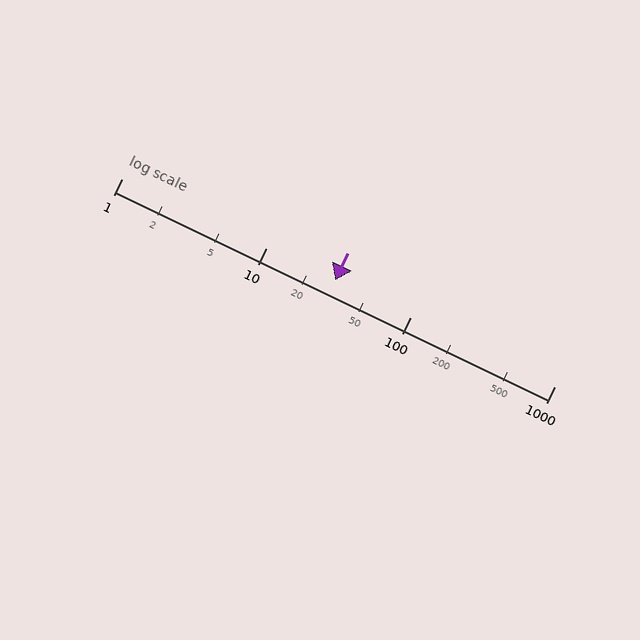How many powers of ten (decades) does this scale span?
The scale spans 3 decades, from 1 to 1000.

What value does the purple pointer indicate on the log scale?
The pointer indicates approximately 30.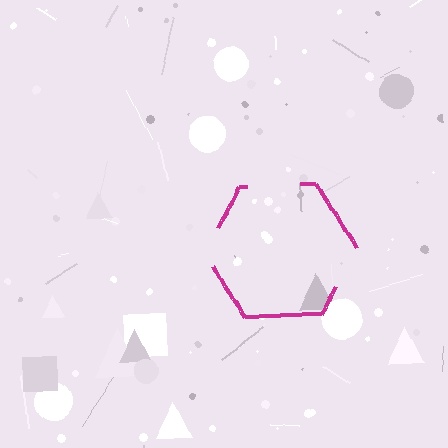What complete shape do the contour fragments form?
The contour fragments form a hexagon.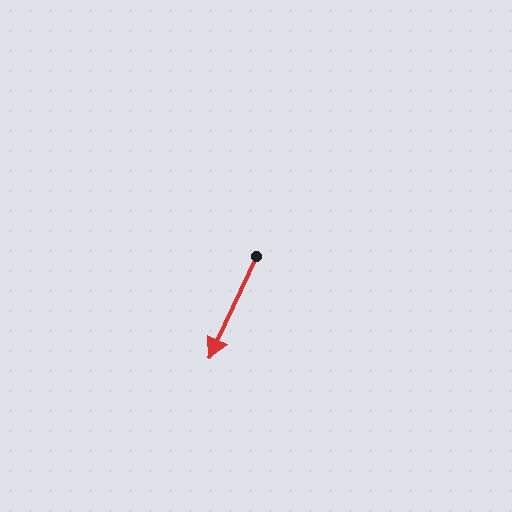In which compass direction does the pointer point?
Southwest.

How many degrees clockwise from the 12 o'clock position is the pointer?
Approximately 205 degrees.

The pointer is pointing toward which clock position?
Roughly 7 o'clock.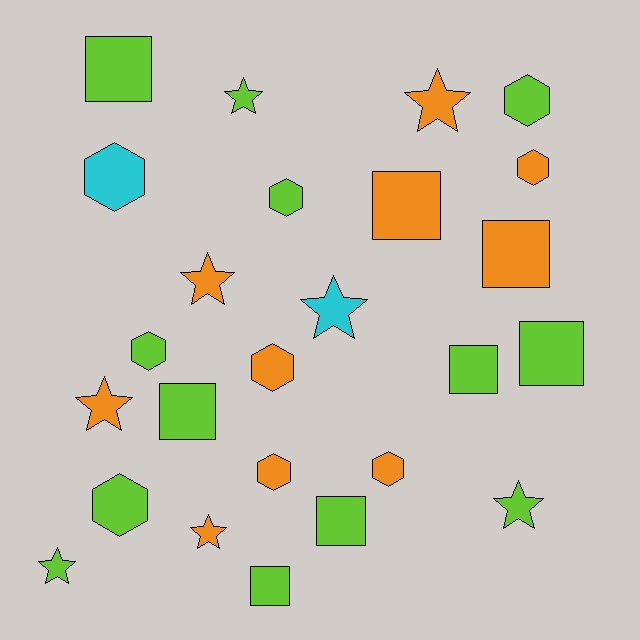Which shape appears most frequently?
Hexagon, with 9 objects.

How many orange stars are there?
There are 4 orange stars.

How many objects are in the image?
There are 25 objects.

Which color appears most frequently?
Lime, with 13 objects.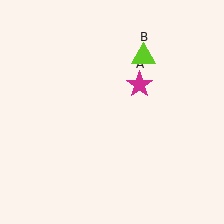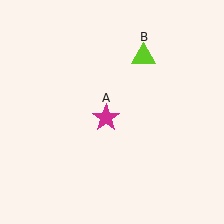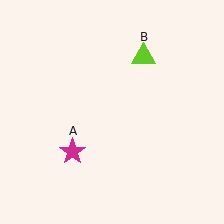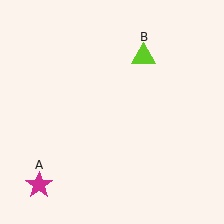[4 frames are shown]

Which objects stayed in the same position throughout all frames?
Lime triangle (object B) remained stationary.